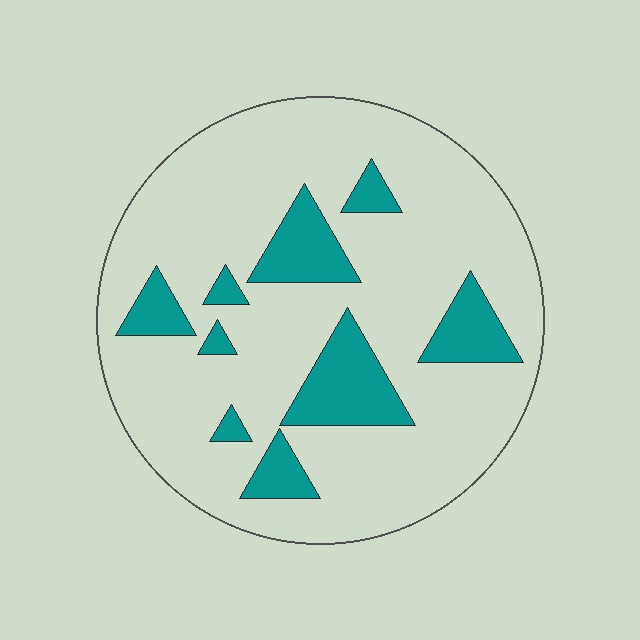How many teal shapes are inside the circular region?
9.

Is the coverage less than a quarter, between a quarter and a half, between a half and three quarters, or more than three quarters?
Less than a quarter.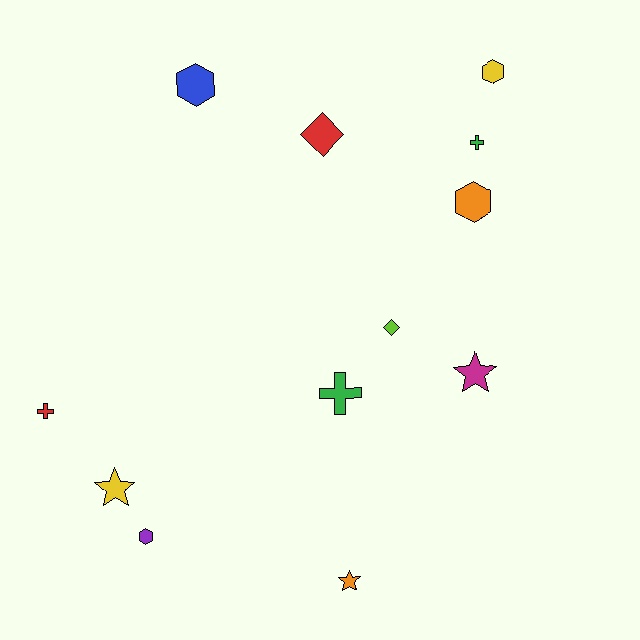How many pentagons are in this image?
There are no pentagons.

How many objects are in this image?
There are 12 objects.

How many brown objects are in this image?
There are no brown objects.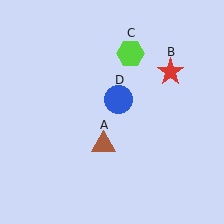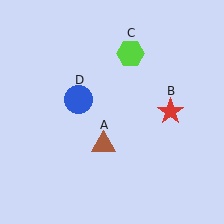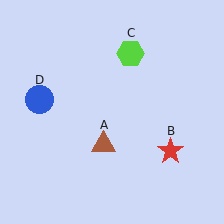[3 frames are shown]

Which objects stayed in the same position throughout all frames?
Brown triangle (object A) and lime hexagon (object C) remained stationary.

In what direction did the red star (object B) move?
The red star (object B) moved down.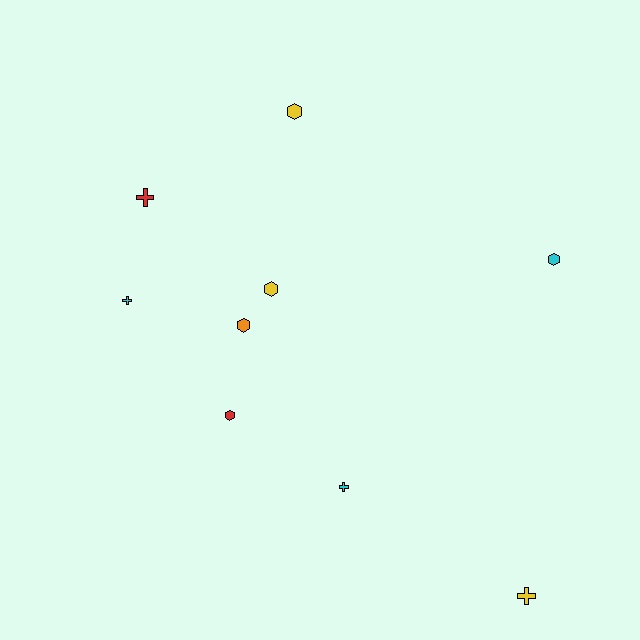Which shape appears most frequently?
Hexagon, with 5 objects.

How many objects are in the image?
There are 9 objects.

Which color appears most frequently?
Cyan, with 3 objects.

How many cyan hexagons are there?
There is 1 cyan hexagon.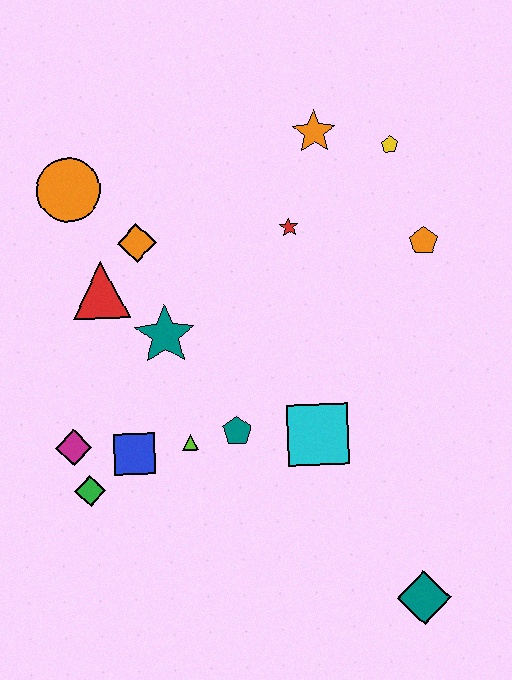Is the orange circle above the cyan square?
Yes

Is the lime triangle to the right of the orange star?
No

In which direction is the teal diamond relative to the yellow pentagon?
The teal diamond is below the yellow pentagon.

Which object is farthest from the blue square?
The yellow pentagon is farthest from the blue square.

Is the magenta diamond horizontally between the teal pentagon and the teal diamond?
No